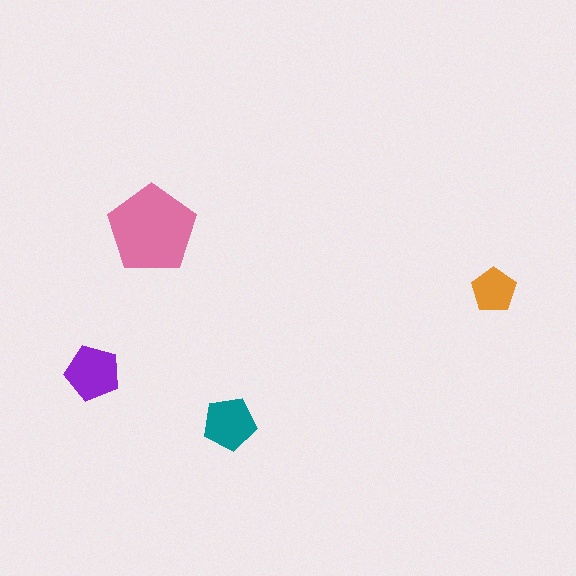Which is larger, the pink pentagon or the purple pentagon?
The pink one.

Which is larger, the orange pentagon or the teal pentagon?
The teal one.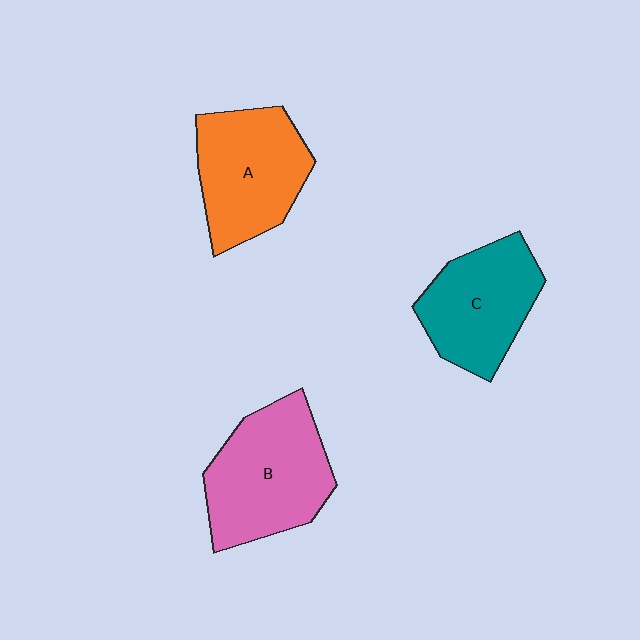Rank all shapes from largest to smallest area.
From largest to smallest: B (pink), A (orange), C (teal).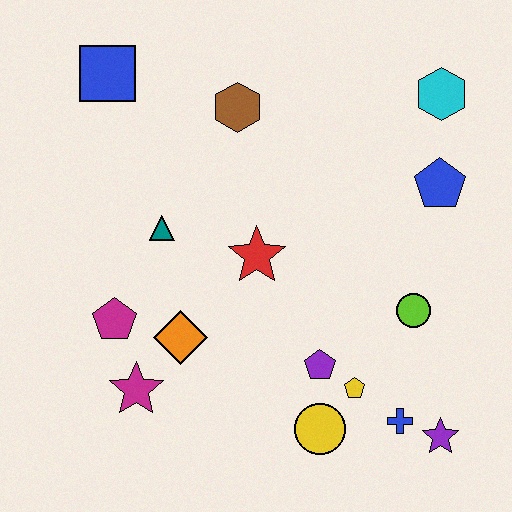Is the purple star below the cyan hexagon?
Yes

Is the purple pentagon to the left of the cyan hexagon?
Yes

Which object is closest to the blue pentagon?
The cyan hexagon is closest to the blue pentagon.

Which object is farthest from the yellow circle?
The blue square is farthest from the yellow circle.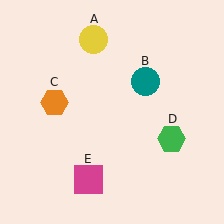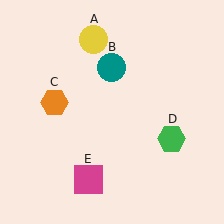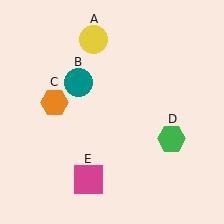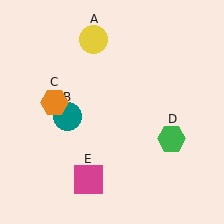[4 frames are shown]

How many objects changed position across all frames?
1 object changed position: teal circle (object B).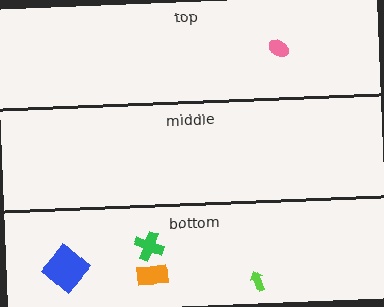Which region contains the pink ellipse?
The top region.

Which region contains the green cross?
The bottom region.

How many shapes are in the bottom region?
4.